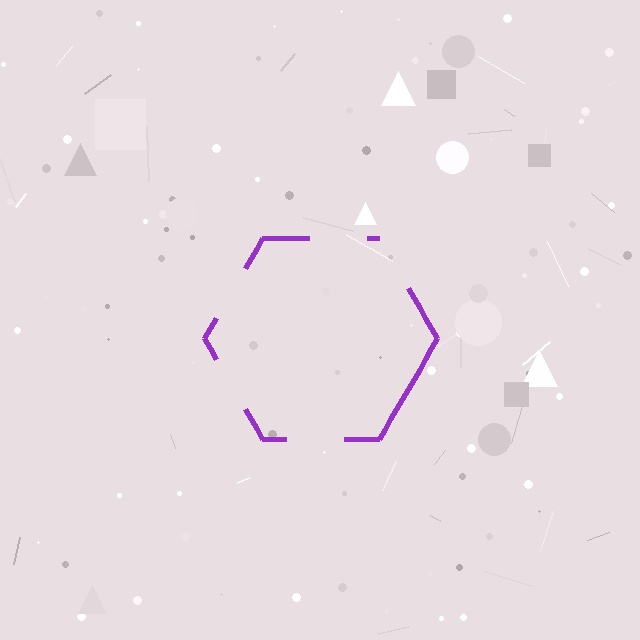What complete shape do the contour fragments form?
The contour fragments form a hexagon.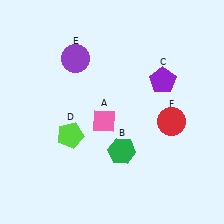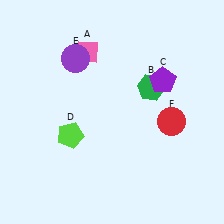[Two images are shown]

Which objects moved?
The objects that moved are: the pink diamond (A), the green hexagon (B).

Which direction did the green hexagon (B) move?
The green hexagon (B) moved up.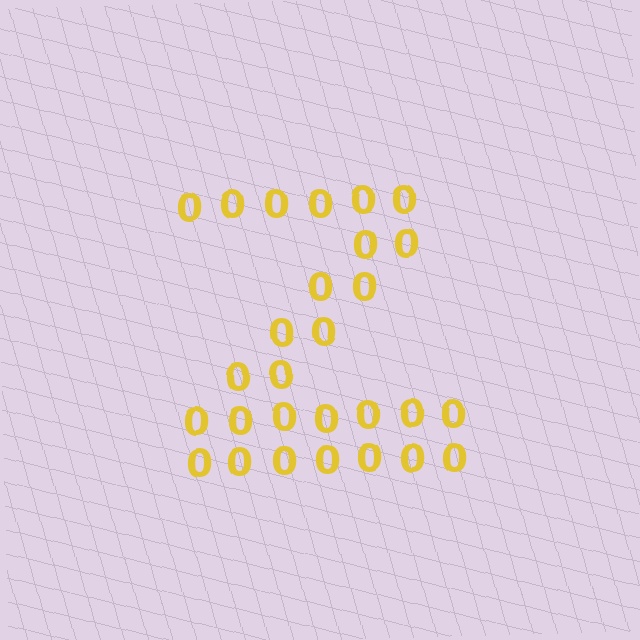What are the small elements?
The small elements are digit 0's.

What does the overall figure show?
The overall figure shows the letter Z.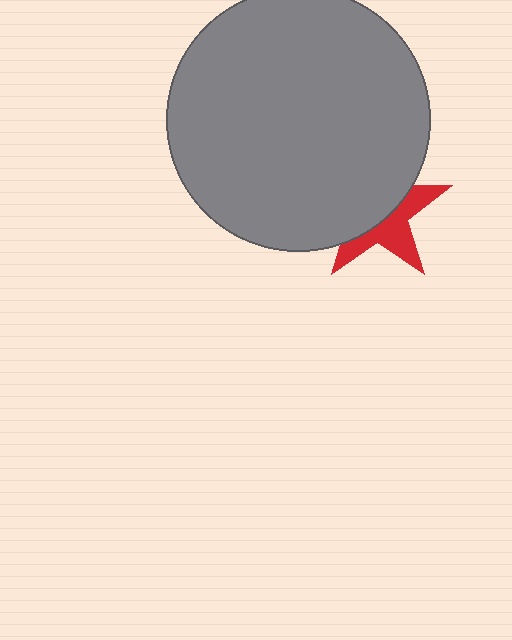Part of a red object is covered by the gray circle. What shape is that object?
It is a star.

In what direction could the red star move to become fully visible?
The red star could move toward the lower-right. That would shift it out from behind the gray circle entirely.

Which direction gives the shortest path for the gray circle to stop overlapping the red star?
Moving toward the upper-left gives the shortest separation.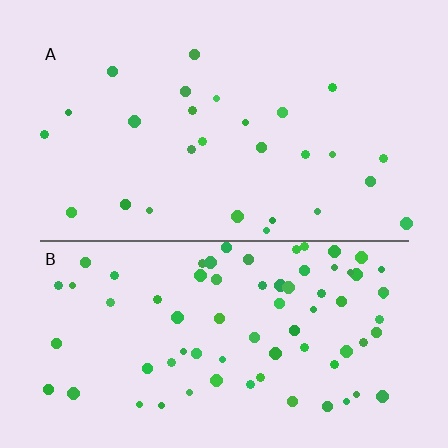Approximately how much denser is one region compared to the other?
Approximately 2.8× — region B over region A.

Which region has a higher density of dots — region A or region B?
B (the bottom).